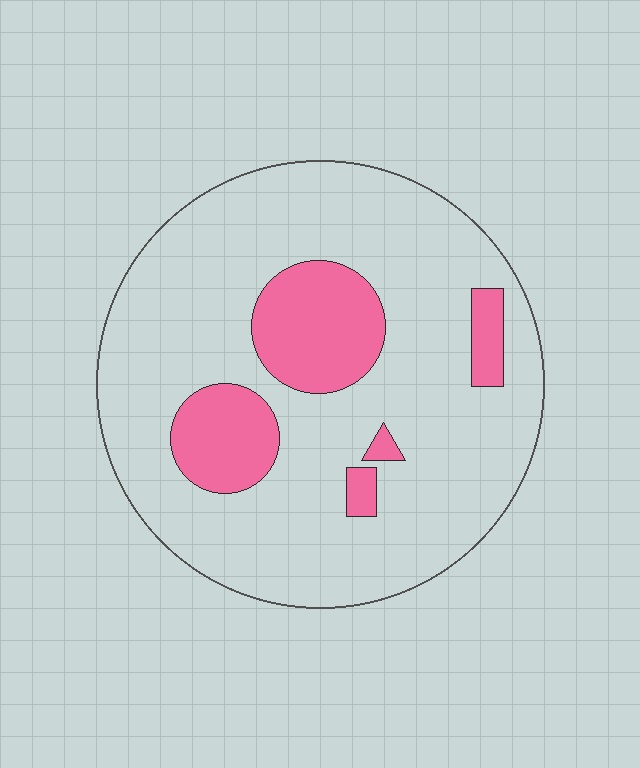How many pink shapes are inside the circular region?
5.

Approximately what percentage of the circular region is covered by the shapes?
Approximately 20%.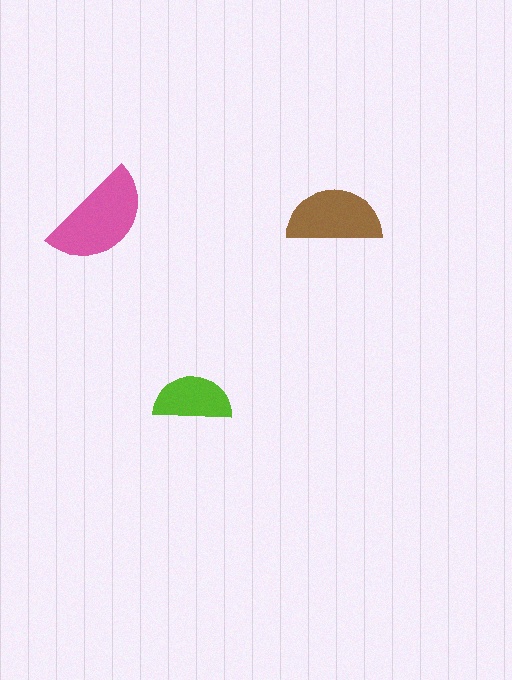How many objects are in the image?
There are 3 objects in the image.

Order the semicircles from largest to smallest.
the pink one, the brown one, the lime one.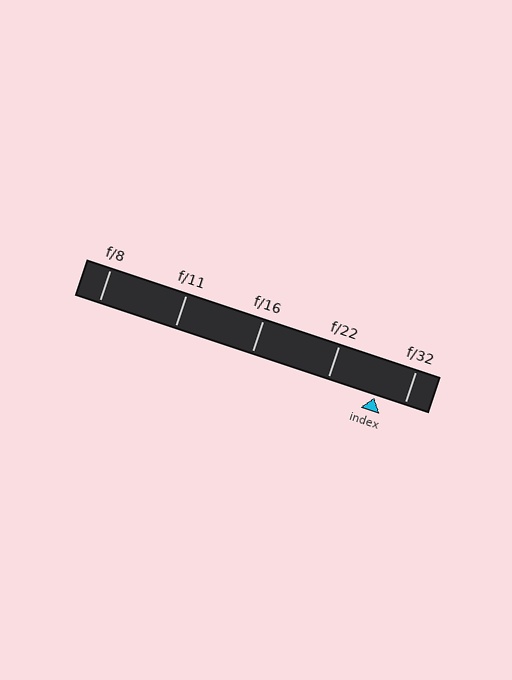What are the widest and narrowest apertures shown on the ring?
The widest aperture shown is f/8 and the narrowest is f/32.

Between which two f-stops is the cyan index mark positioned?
The index mark is between f/22 and f/32.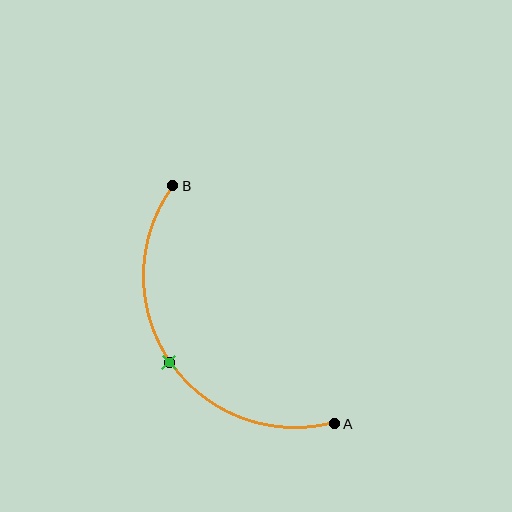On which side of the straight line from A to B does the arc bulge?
The arc bulges below and to the left of the straight line connecting A and B.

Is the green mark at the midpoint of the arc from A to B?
Yes. The green mark lies on the arc at equal arc-length from both A and B — it is the arc midpoint.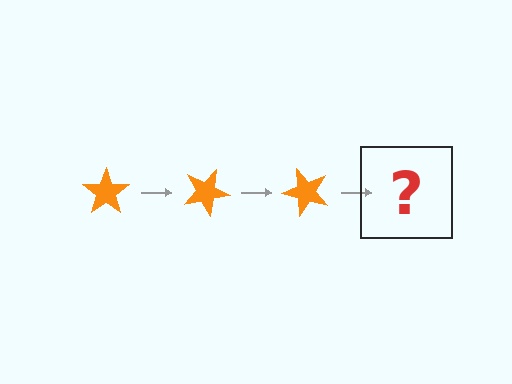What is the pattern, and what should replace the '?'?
The pattern is that the star rotates 25 degrees each step. The '?' should be an orange star rotated 75 degrees.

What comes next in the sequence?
The next element should be an orange star rotated 75 degrees.